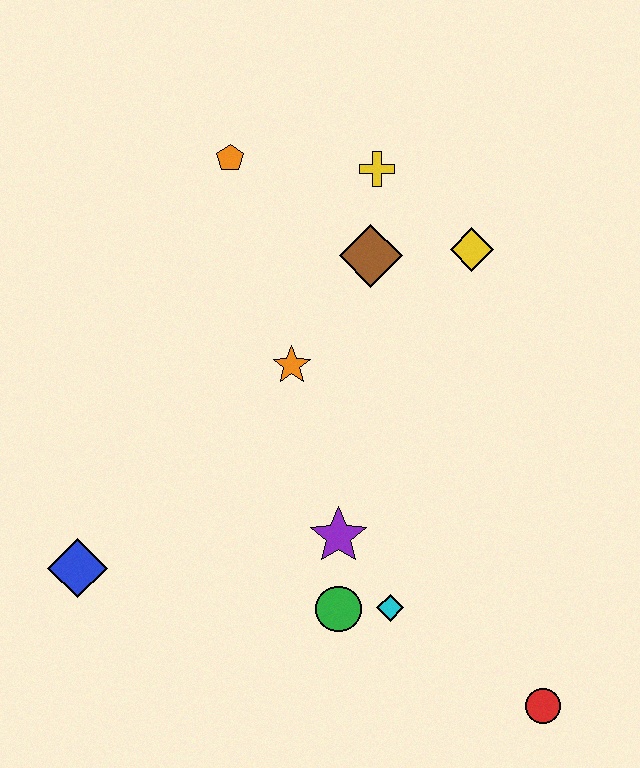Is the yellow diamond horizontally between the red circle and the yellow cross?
Yes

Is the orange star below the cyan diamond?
No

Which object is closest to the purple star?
The green circle is closest to the purple star.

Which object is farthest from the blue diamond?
The yellow diamond is farthest from the blue diamond.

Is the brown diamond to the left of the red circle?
Yes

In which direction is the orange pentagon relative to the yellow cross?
The orange pentagon is to the left of the yellow cross.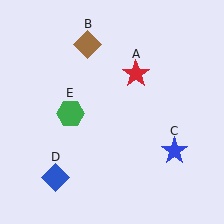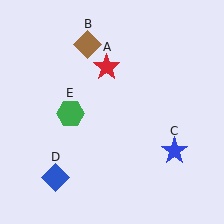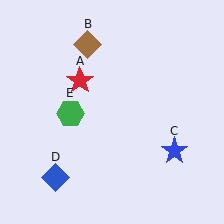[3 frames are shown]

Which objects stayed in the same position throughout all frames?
Brown diamond (object B) and blue star (object C) and blue diamond (object D) and green hexagon (object E) remained stationary.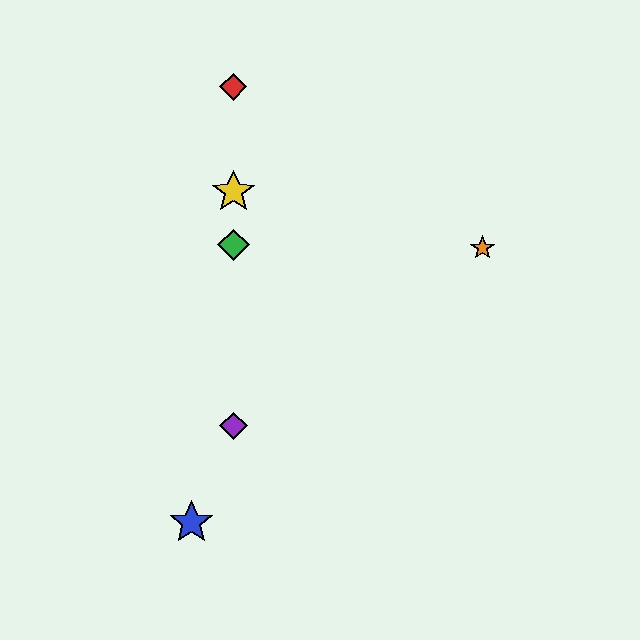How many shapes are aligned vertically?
4 shapes (the red diamond, the green diamond, the yellow star, the purple diamond) are aligned vertically.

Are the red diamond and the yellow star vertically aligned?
Yes, both are at x≈233.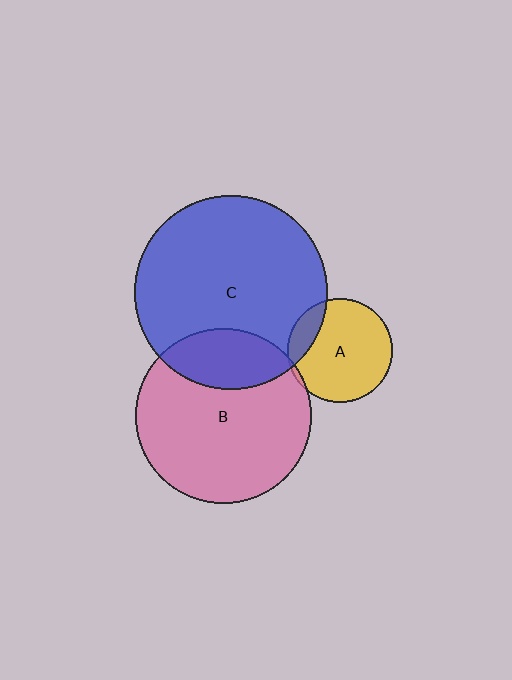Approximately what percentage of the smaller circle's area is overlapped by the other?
Approximately 15%.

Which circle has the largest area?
Circle C (blue).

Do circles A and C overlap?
Yes.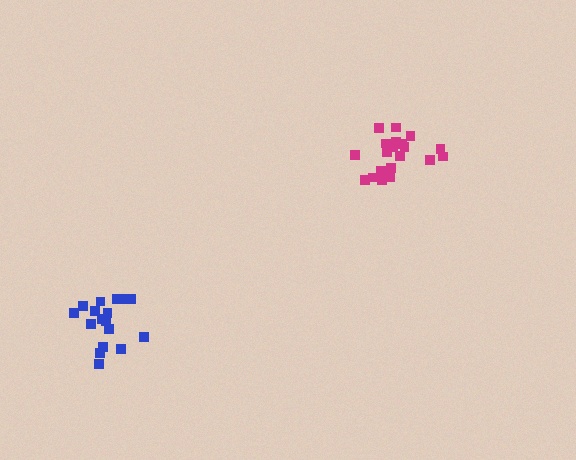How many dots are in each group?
Group 1: 20 dots, Group 2: 17 dots (37 total).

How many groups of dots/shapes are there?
There are 2 groups.